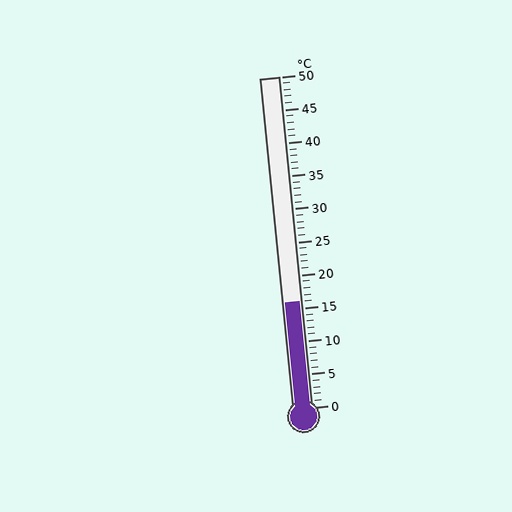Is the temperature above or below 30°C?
The temperature is below 30°C.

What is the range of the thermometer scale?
The thermometer scale ranges from 0°C to 50°C.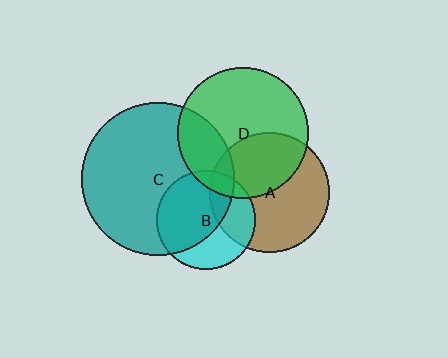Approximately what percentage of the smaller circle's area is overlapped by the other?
Approximately 25%.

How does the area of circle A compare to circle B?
Approximately 1.4 times.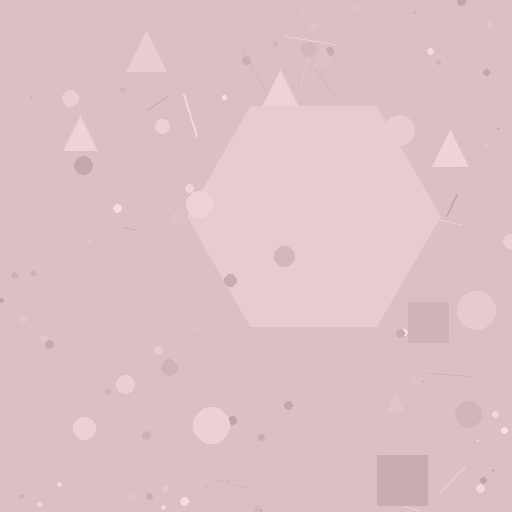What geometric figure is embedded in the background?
A hexagon is embedded in the background.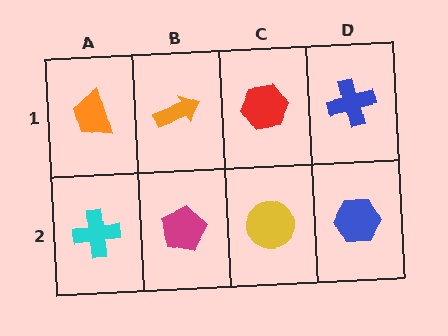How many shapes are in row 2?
4 shapes.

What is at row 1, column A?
An orange trapezoid.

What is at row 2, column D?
A blue hexagon.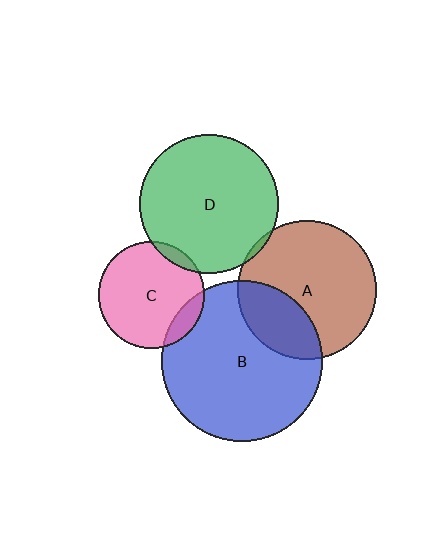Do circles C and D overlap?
Yes.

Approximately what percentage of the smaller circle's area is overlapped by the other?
Approximately 5%.